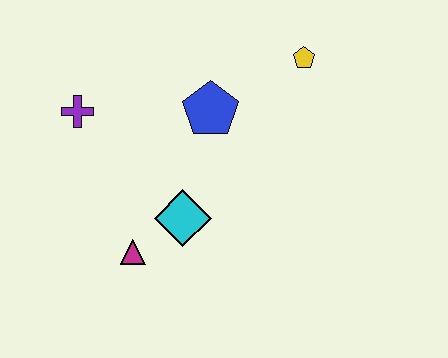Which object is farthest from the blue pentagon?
The magenta triangle is farthest from the blue pentagon.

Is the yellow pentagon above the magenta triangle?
Yes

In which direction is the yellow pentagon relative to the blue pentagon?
The yellow pentagon is to the right of the blue pentagon.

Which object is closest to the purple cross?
The blue pentagon is closest to the purple cross.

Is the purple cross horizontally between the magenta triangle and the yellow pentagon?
No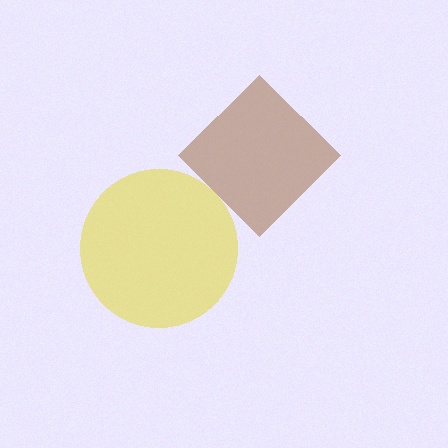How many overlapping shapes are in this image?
There are 2 overlapping shapes in the image.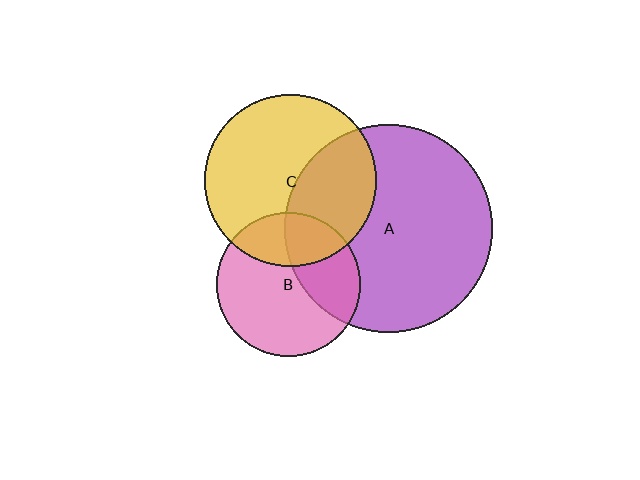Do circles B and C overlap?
Yes.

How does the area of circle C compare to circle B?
Approximately 1.4 times.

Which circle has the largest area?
Circle A (purple).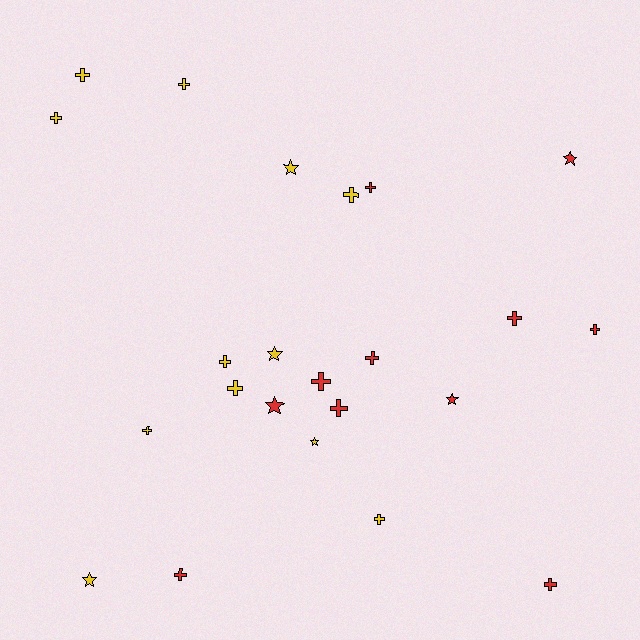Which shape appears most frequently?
Cross, with 16 objects.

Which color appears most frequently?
Yellow, with 12 objects.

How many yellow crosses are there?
There are 8 yellow crosses.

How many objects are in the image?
There are 23 objects.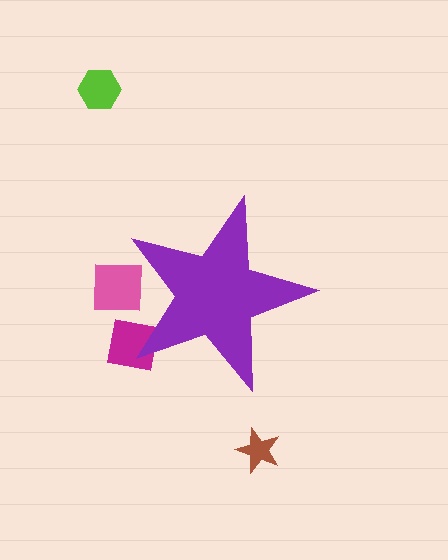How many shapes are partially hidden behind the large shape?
2 shapes are partially hidden.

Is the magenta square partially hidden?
Yes, the magenta square is partially hidden behind the purple star.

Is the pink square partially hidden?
Yes, the pink square is partially hidden behind the purple star.